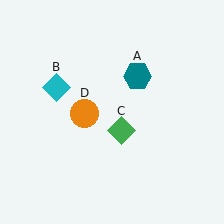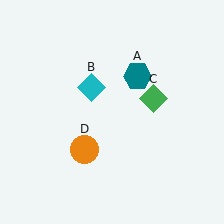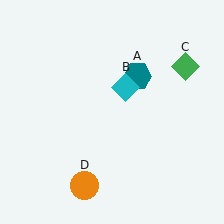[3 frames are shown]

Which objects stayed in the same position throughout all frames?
Teal hexagon (object A) remained stationary.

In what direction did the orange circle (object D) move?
The orange circle (object D) moved down.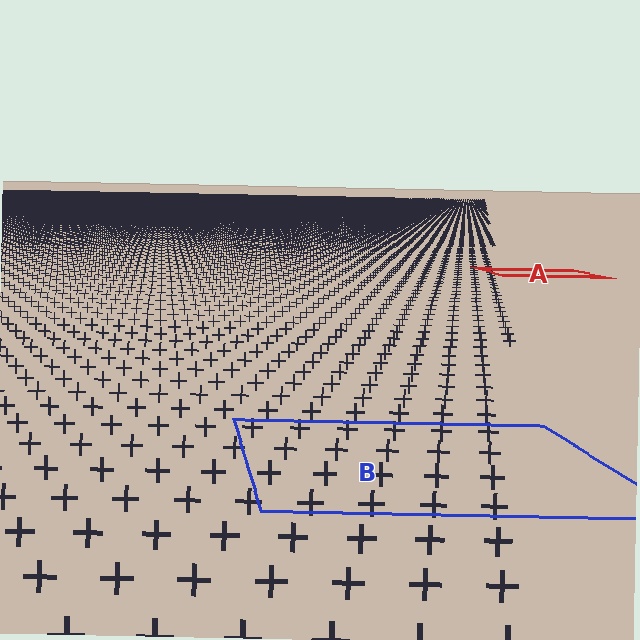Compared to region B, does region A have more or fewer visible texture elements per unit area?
Region A has more texture elements per unit area — they are packed more densely because it is farther away.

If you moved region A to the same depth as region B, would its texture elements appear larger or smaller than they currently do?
They would appear larger. At a closer depth, the same texture elements are projected at a bigger on-screen size.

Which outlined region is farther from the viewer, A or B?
Region A is farther from the viewer — the texture elements inside it appear smaller and more densely packed.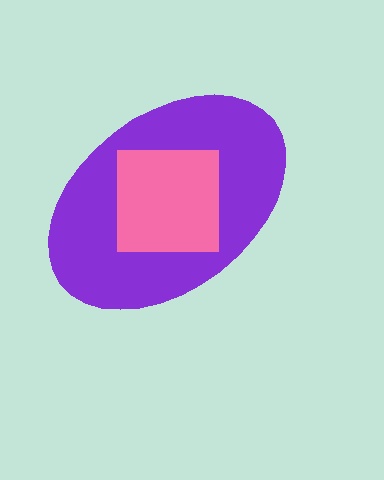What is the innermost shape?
The pink square.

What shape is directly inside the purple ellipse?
The pink square.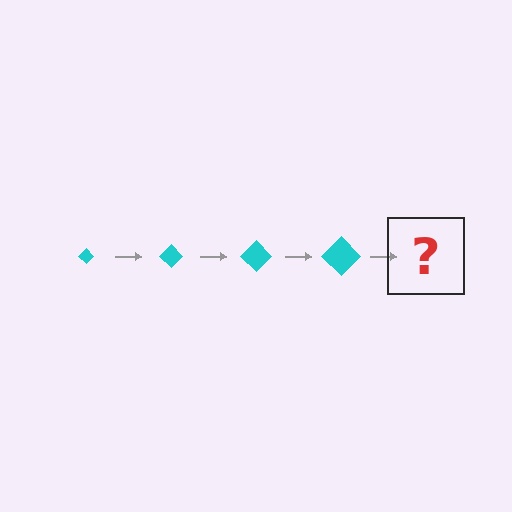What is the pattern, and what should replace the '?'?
The pattern is that the diamond gets progressively larger each step. The '?' should be a cyan diamond, larger than the previous one.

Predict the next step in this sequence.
The next step is a cyan diamond, larger than the previous one.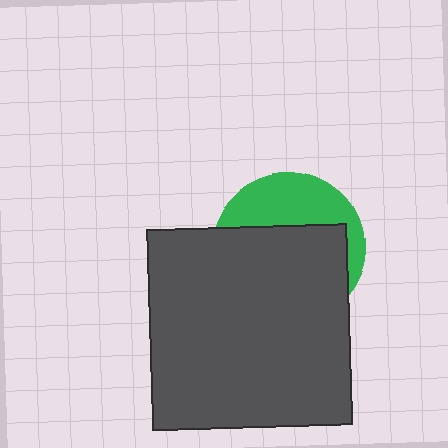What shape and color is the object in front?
The object in front is a dark gray square.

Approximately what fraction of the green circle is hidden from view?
Roughly 64% of the green circle is hidden behind the dark gray square.